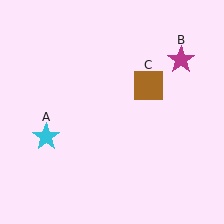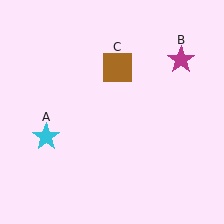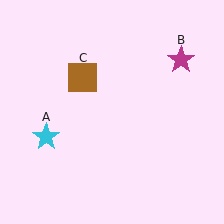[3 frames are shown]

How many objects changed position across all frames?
1 object changed position: brown square (object C).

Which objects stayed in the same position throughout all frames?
Cyan star (object A) and magenta star (object B) remained stationary.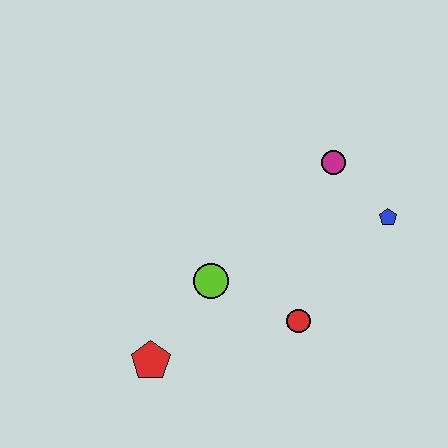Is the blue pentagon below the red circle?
No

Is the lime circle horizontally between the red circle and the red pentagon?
Yes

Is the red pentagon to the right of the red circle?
No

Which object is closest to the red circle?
The lime circle is closest to the red circle.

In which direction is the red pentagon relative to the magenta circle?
The red pentagon is below the magenta circle.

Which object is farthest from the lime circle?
The blue pentagon is farthest from the lime circle.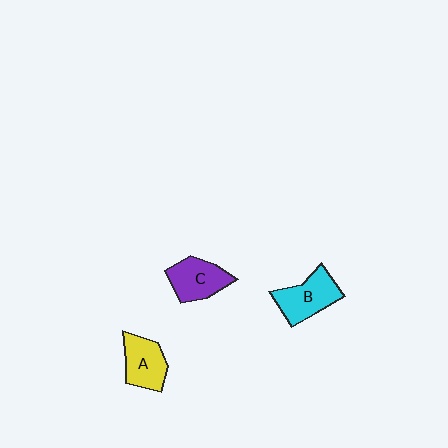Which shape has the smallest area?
Shape A (yellow).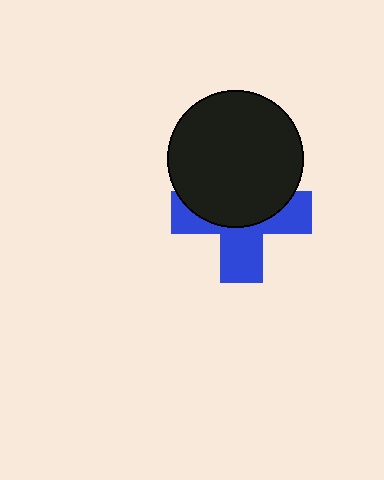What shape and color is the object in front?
The object in front is a black circle.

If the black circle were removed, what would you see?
You would see the complete blue cross.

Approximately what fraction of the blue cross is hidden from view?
Roughly 52% of the blue cross is hidden behind the black circle.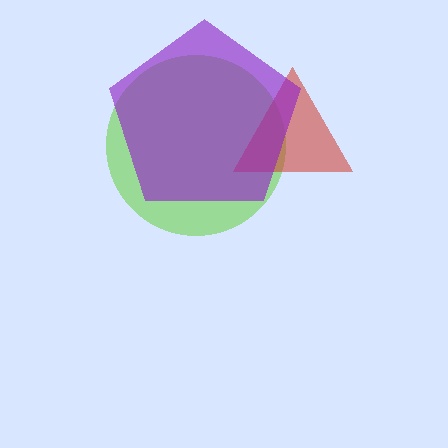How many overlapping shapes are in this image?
There are 3 overlapping shapes in the image.